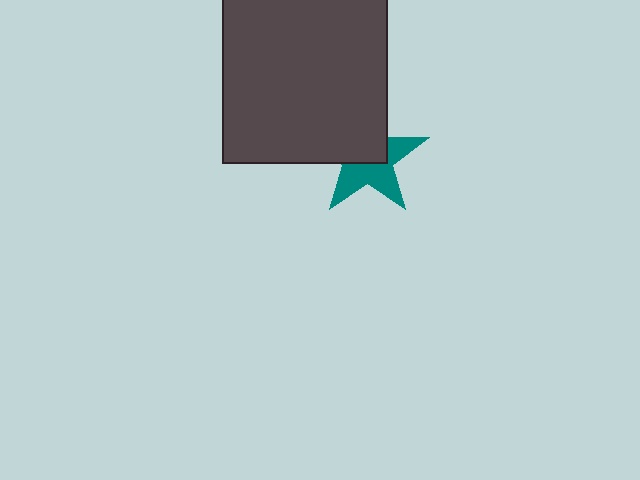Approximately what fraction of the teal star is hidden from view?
Roughly 48% of the teal star is hidden behind the dark gray rectangle.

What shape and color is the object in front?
The object in front is a dark gray rectangle.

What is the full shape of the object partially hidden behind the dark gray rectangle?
The partially hidden object is a teal star.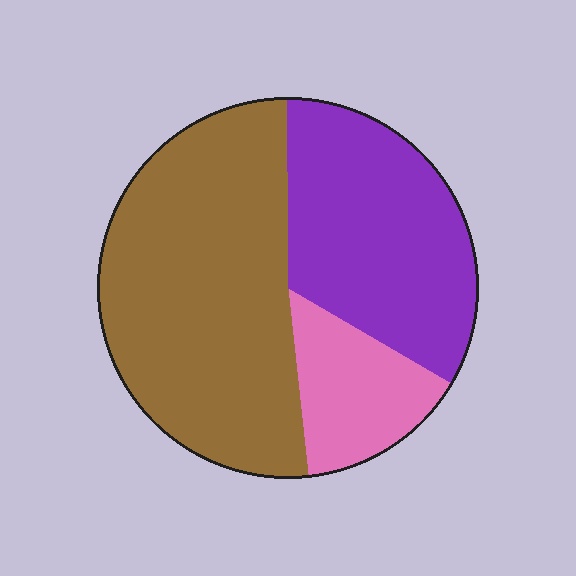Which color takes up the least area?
Pink, at roughly 15%.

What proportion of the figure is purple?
Purple takes up about one third (1/3) of the figure.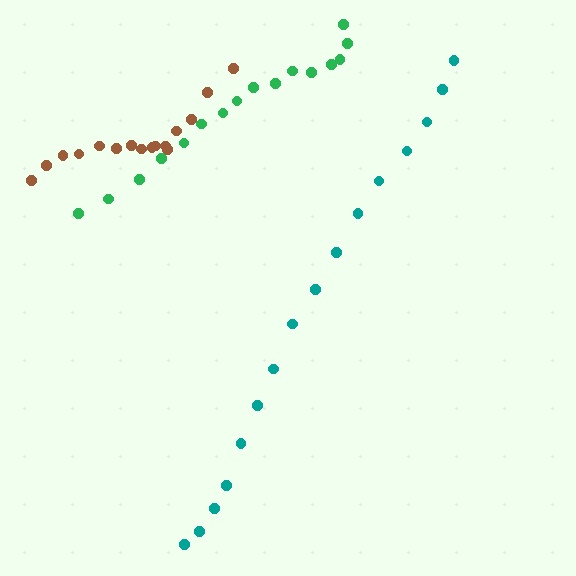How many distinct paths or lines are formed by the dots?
There are 3 distinct paths.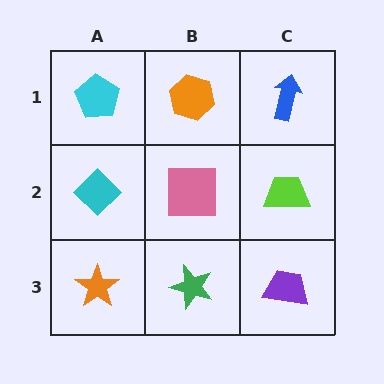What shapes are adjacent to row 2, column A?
A cyan pentagon (row 1, column A), an orange star (row 3, column A), a pink square (row 2, column B).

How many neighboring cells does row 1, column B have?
3.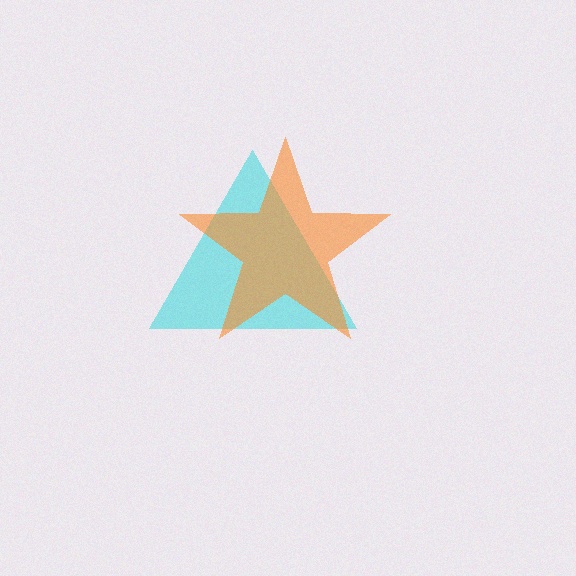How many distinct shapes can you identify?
There are 2 distinct shapes: a cyan triangle, an orange star.